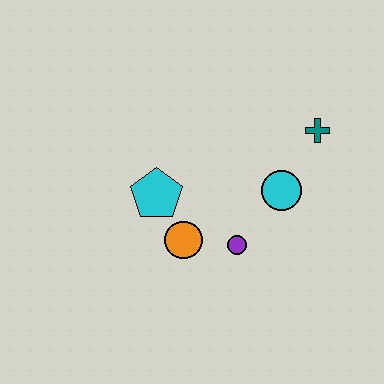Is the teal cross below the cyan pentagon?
No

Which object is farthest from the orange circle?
The teal cross is farthest from the orange circle.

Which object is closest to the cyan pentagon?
The orange circle is closest to the cyan pentagon.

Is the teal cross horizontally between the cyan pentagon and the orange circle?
No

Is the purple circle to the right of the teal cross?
No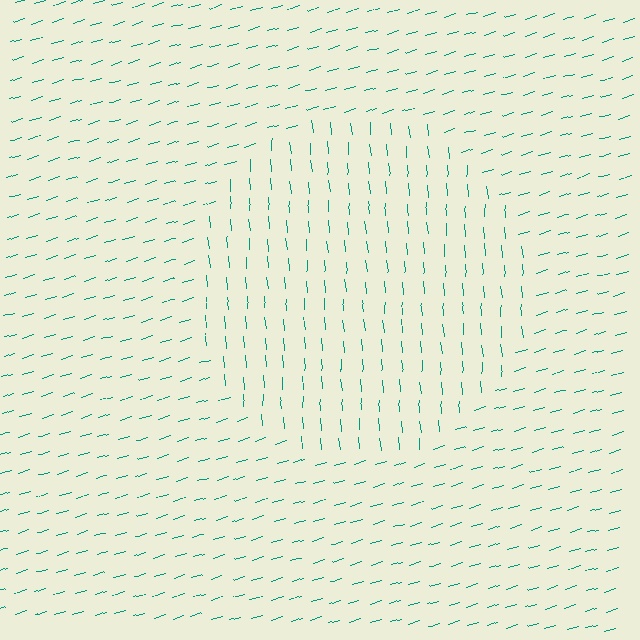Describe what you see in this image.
The image is filled with small teal line segments. A circle region in the image has lines oriented differently from the surrounding lines, creating a visible texture boundary.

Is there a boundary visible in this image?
Yes, there is a texture boundary formed by a change in line orientation.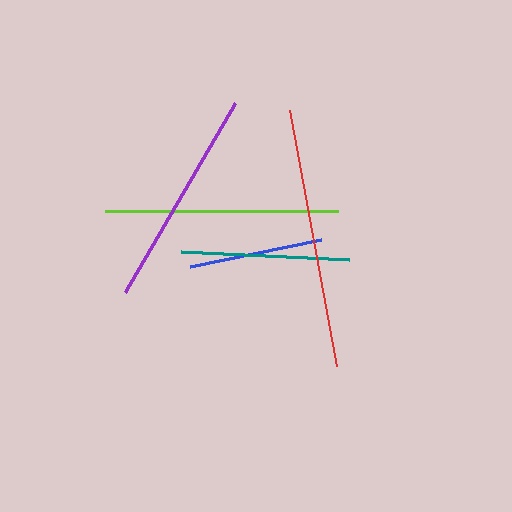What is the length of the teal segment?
The teal segment is approximately 168 pixels long.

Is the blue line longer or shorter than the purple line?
The purple line is longer than the blue line.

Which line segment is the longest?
The red line is the longest at approximately 260 pixels.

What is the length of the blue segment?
The blue segment is approximately 133 pixels long.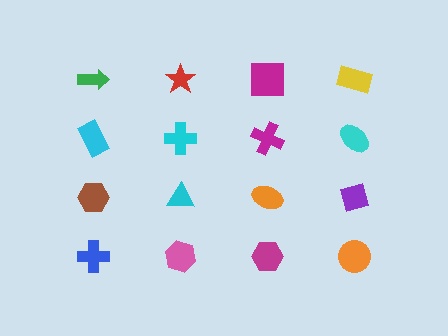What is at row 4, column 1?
A blue cross.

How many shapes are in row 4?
4 shapes.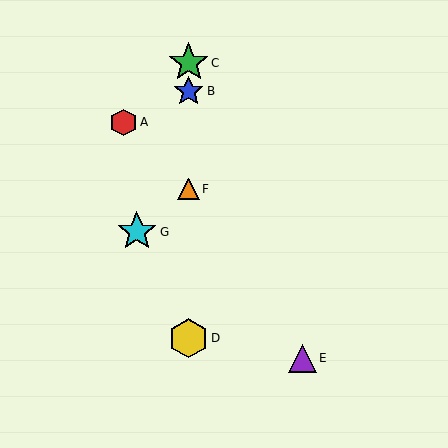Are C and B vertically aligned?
Yes, both are at x≈189.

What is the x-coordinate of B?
Object B is at x≈189.